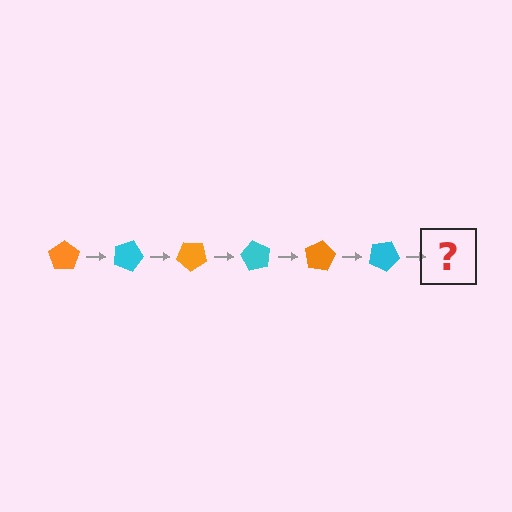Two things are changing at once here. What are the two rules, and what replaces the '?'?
The two rules are that it rotates 20 degrees each step and the color cycles through orange and cyan. The '?' should be an orange pentagon, rotated 120 degrees from the start.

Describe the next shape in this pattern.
It should be an orange pentagon, rotated 120 degrees from the start.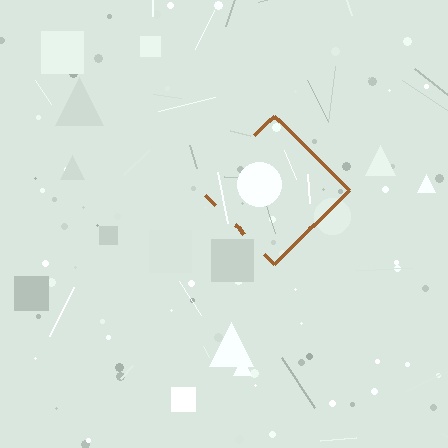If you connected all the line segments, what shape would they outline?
They would outline a diamond.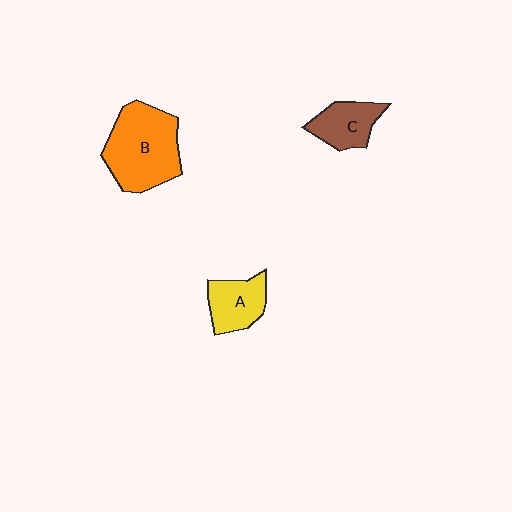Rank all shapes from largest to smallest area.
From largest to smallest: B (orange), A (yellow), C (brown).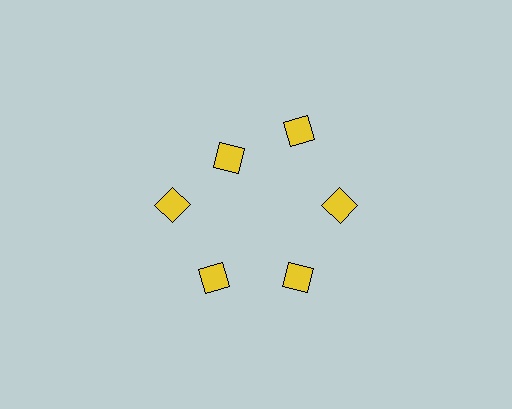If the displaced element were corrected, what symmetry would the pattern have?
It would have 6-fold rotational symmetry — the pattern would map onto itself every 60 degrees.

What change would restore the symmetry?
The symmetry would be restored by moving it outward, back onto the ring so that all 6 diamonds sit at equal angles and equal distance from the center.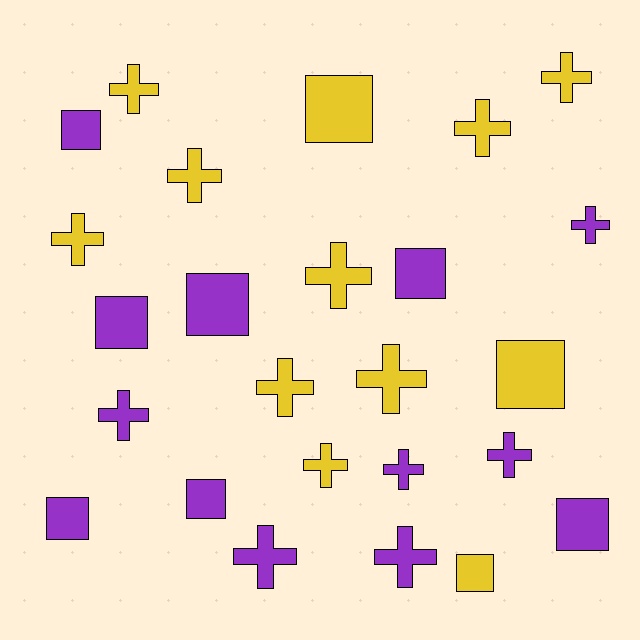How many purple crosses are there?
There are 6 purple crosses.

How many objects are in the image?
There are 25 objects.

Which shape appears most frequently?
Cross, with 15 objects.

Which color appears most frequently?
Purple, with 13 objects.